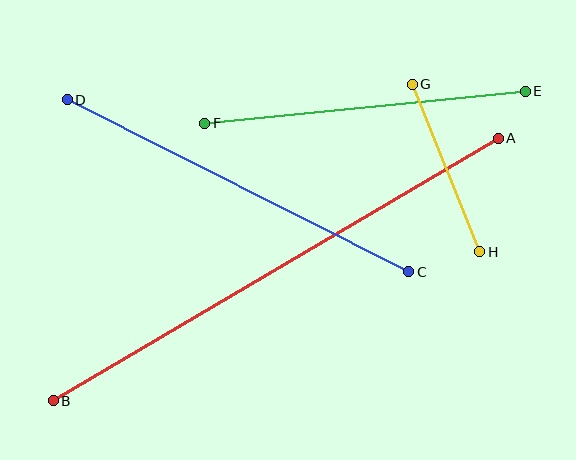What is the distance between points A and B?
The distance is approximately 516 pixels.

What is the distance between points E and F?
The distance is approximately 322 pixels.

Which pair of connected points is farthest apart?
Points A and B are farthest apart.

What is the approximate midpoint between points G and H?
The midpoint is at approximately (446, 168) pixels.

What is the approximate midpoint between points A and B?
The midpoint is at approximately (276, 270) pixels.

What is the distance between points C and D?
The distance is approximately 382 pixels.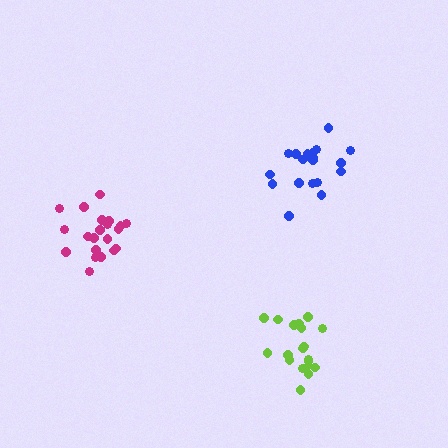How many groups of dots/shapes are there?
There are 3 groups.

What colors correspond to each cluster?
The clusters are colored: magenta, blue, lime.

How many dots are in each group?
Group 1: 21 dots, Group 2: 19 dots, Group 3: 19 dots (59 total).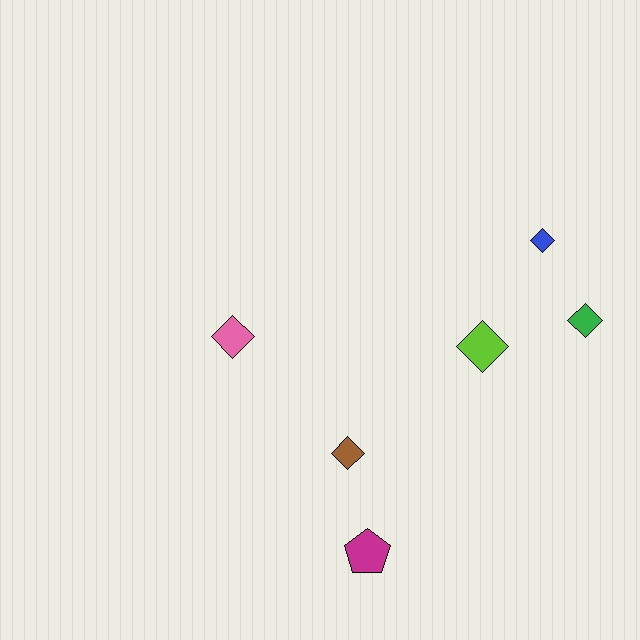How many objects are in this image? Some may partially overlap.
There are 6 objects.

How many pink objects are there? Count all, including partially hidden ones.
There is 1 pink object.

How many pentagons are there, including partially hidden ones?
There is 1 pentagon.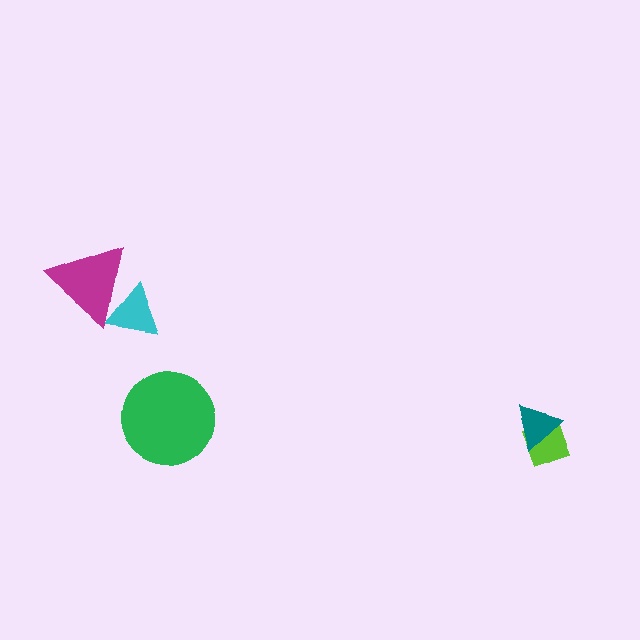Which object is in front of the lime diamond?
The teal triangle is in front of the lime diamond.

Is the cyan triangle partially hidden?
Yes, it is partially covered by another shape.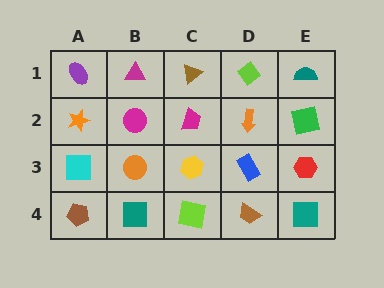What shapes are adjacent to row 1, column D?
An orange arrow (row 2, column D), a brown triangle (row 1, column C), a teal semicircle (row 1, column E).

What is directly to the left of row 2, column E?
An orange arrow.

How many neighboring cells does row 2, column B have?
4.